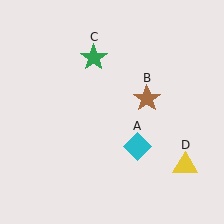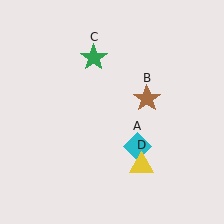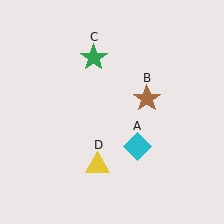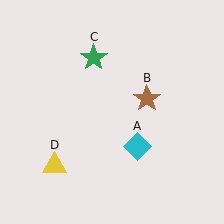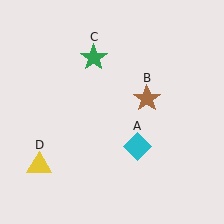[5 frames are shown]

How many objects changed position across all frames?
1 object changed position: yellow triangle (object D).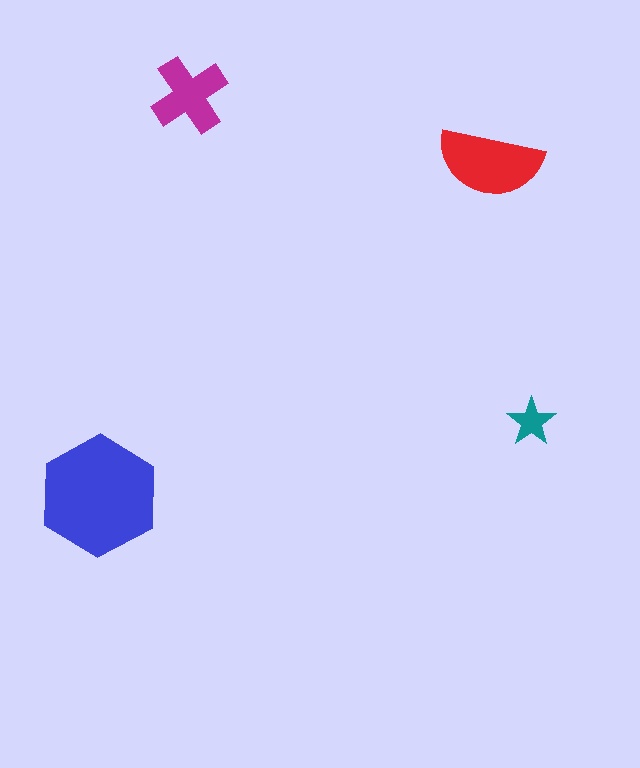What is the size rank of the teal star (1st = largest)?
4th.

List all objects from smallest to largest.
The teal star, the magenta cross, the red semicircle, the blue hexagon.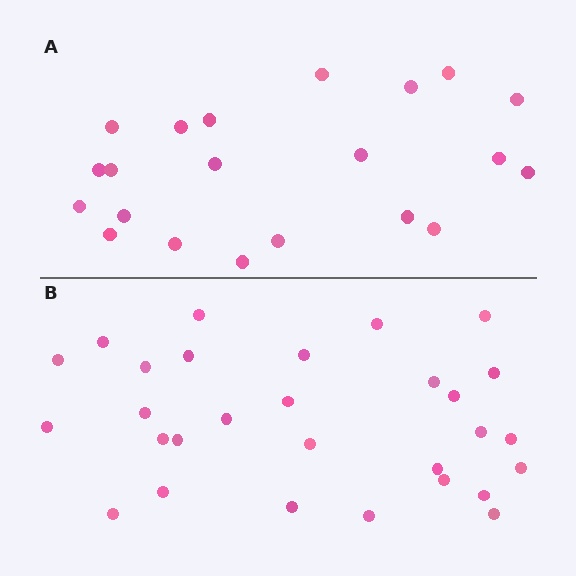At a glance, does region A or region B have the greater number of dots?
Region B (the bottom region) has more dots.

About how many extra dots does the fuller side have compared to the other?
Region B has roughly 8 or so more dots than region A.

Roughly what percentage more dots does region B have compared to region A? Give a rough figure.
About 40% more.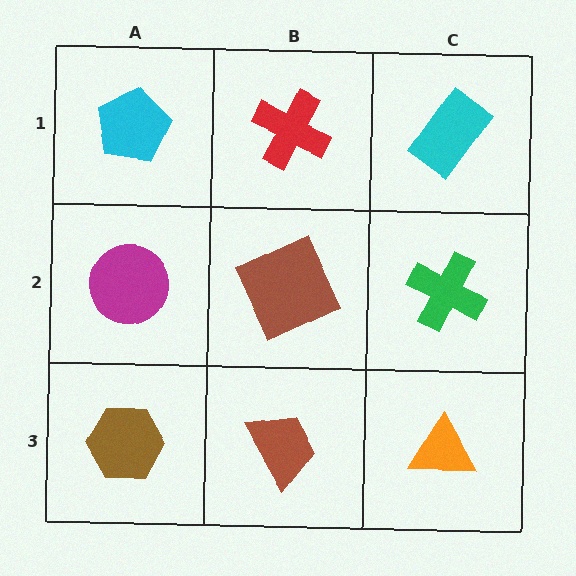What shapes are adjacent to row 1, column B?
A brown square (row 2, column B), a cyan pentagon (row 1, column A), a cyan rectangle (row 1, column C).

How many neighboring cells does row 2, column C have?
3.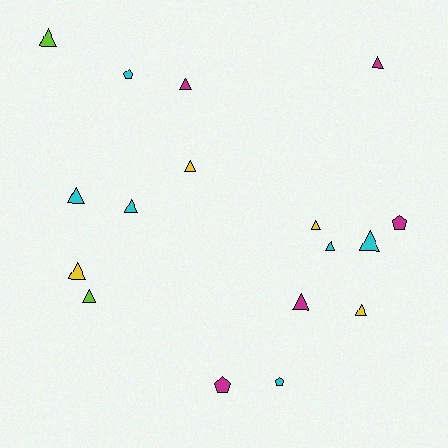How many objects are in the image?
There are 17 objects.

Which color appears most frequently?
Cyan, with 6 objects.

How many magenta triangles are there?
There are 3 magenta triangles.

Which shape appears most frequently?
Triangle, with 13 objects.